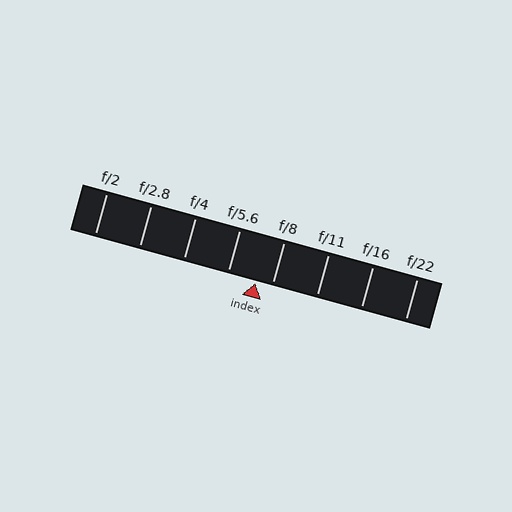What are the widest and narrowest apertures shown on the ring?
The widest aperture shown is f/2 and the narrowest is f/22.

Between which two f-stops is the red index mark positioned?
The index mark is between f/5.6 and f/8.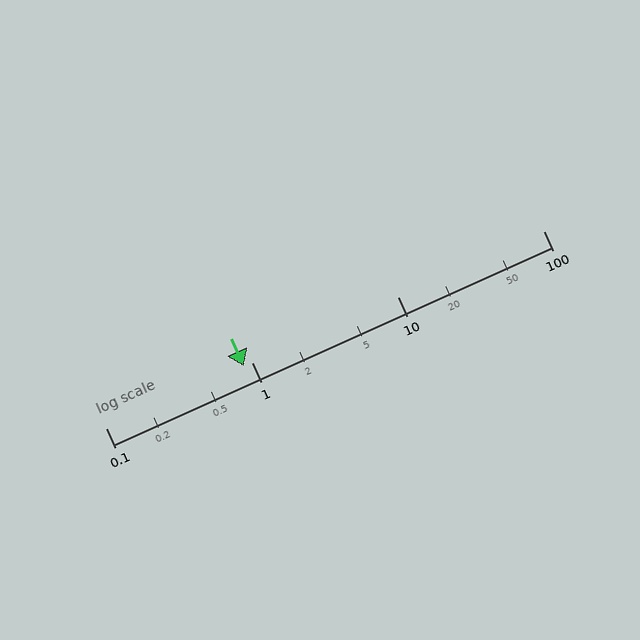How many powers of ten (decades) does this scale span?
The scale spans 3 decades, from 0.1 to 100.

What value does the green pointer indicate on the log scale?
The pointer indicates approximately 0.89.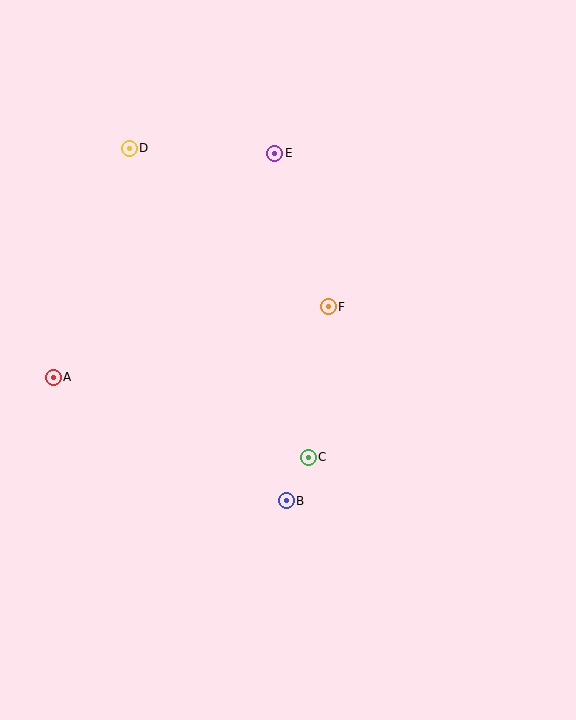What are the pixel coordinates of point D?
Point D is at (129, 148).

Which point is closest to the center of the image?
Point F at (328, 307) is closest to the center.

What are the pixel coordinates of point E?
Point E is at (275, 153).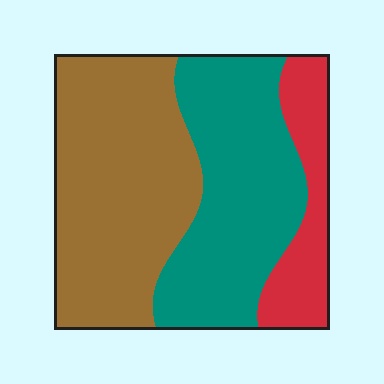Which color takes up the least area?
Red, at roughly 15%.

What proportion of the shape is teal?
Teal takes up between a third and a half of the shape.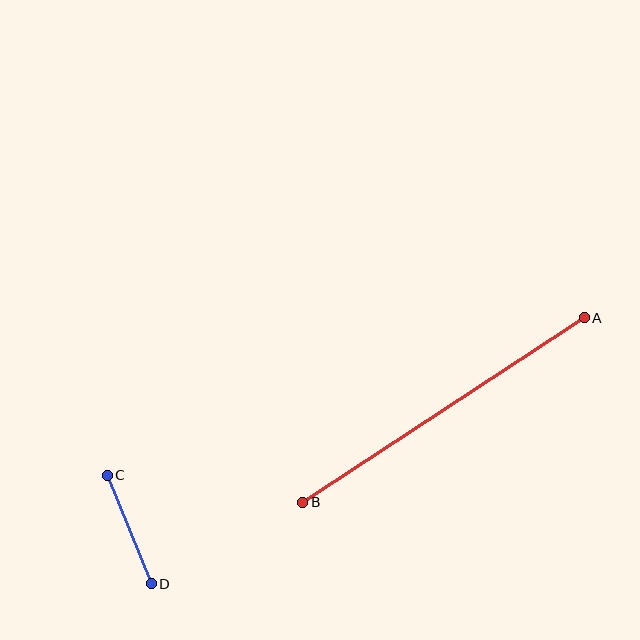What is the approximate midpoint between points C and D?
The midpoint is at approximately (129, 529) pixels.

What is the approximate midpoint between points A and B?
The midpoint is at approximately (444, 410) pixels.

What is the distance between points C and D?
The distance is approximately 117 pixels.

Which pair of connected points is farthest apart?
Points A and B are farthest apart.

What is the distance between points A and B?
The distance is approximately 337 pixels.